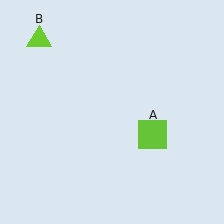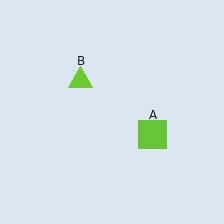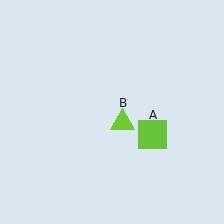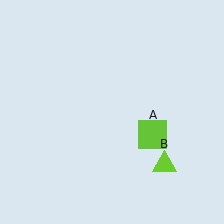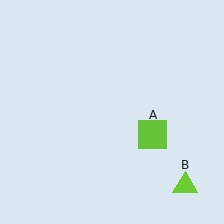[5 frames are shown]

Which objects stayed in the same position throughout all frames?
Lime square (object A) remained stationary.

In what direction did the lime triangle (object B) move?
The lime triangle (object B) moved down and to the right.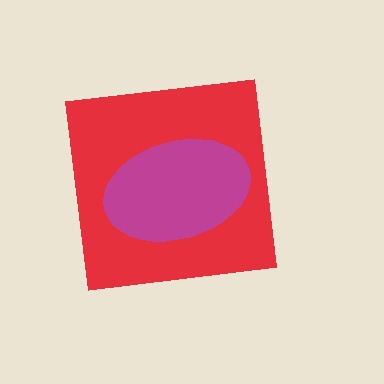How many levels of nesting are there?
2.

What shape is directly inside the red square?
The magenta ellipse.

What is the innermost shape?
The magenta ellipse.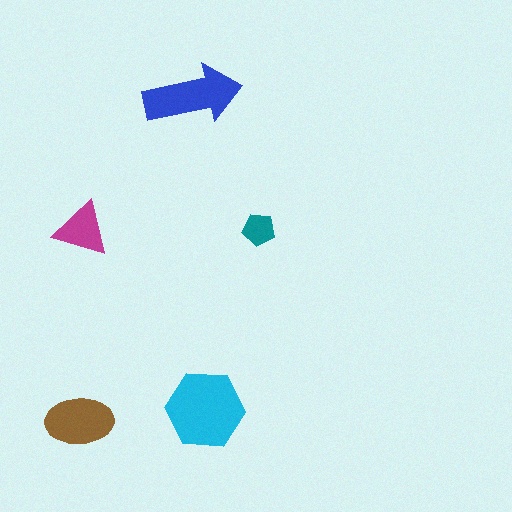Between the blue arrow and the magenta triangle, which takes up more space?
The blue arrow.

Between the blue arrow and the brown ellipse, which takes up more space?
The blue arrow.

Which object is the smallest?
The teal pentagon.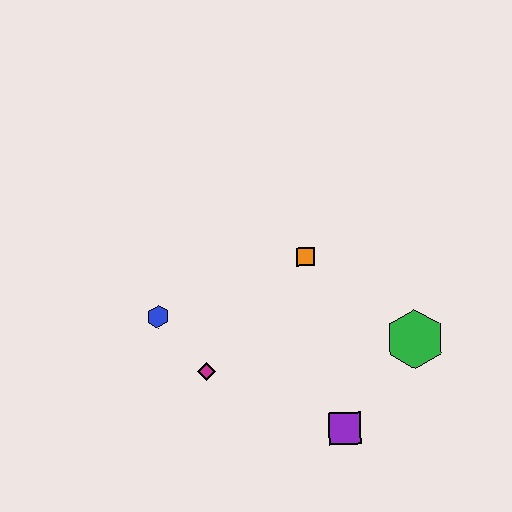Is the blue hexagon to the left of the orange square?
Yes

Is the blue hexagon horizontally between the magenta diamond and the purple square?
No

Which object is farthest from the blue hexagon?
The green hexagon is farthest from the blue hexagon.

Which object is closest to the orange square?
The green hexagon is closest to the orange square.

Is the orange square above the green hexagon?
Yes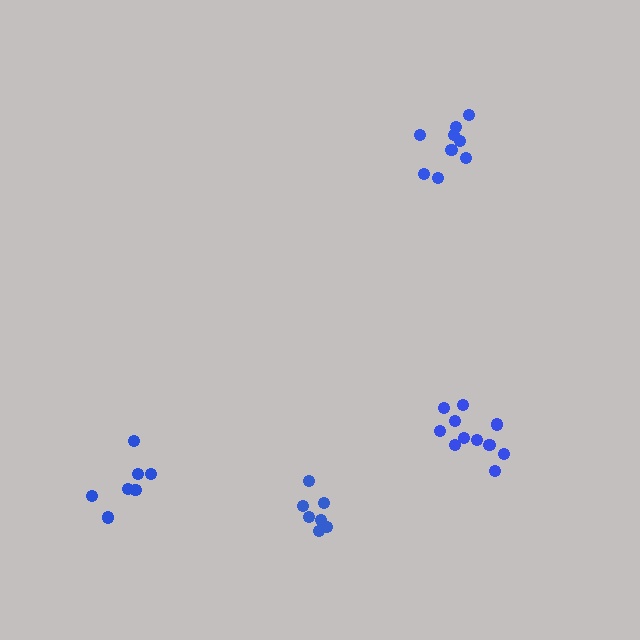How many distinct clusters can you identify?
There are 4 distinct clusters.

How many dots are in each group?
Group 1: 7 dots, Group 2: 7 dots, Group 3: 9 dots, Group 4: 11 dots (34 total).